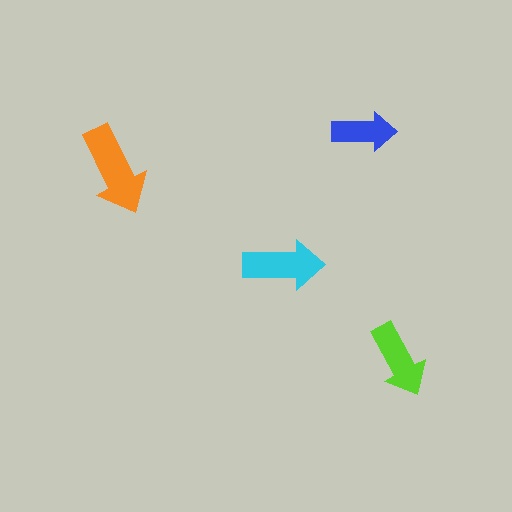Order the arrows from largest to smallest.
the orange one, the cyan one, the lime one, the blue one.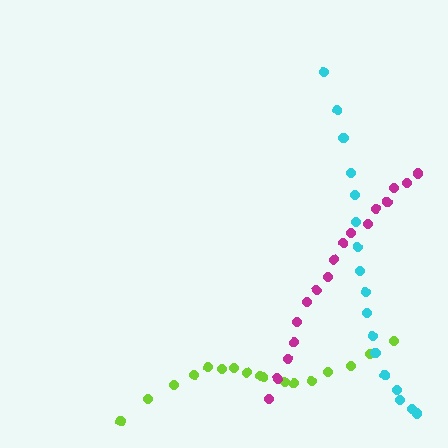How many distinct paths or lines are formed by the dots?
There are 3 distinct paths.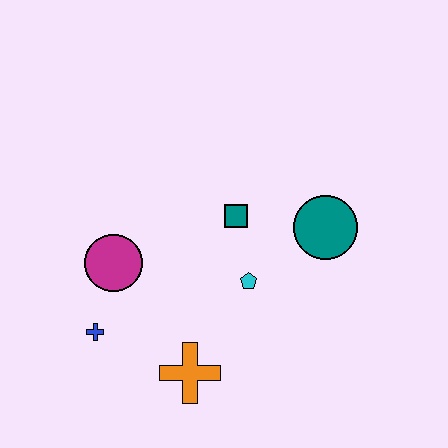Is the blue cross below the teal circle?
Yes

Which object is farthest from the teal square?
The blue cross is farthest from the teal square.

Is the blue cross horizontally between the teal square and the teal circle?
No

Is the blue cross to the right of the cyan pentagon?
No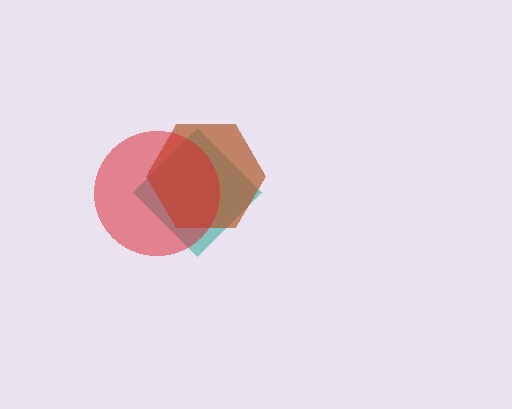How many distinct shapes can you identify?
There are 3 distinct shapes: a teal diamond, a brown hexagon, a red circle.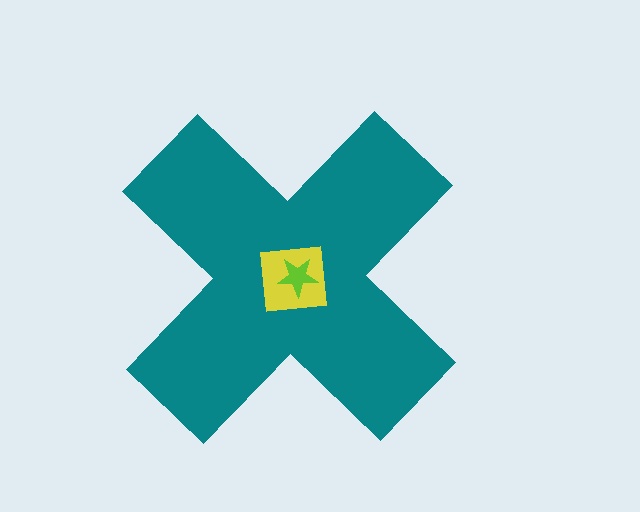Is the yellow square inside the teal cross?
Yes.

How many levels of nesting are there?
3.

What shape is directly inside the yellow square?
The lime star.